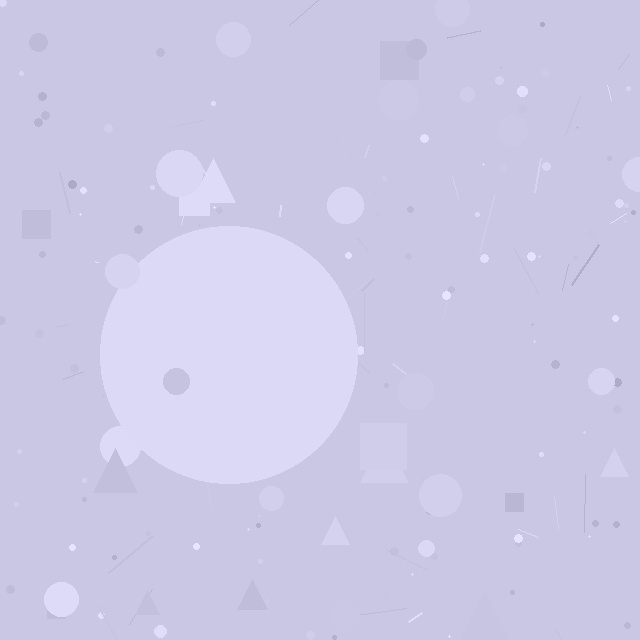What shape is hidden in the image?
A circle is hidden in the image.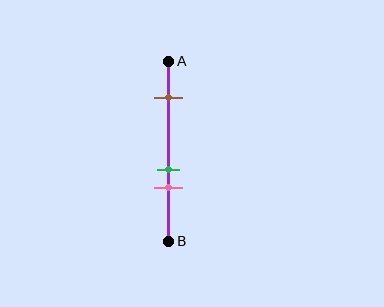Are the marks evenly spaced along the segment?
No, the marks are not evenly spaced.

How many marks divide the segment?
There are 3 marks dividing the segment.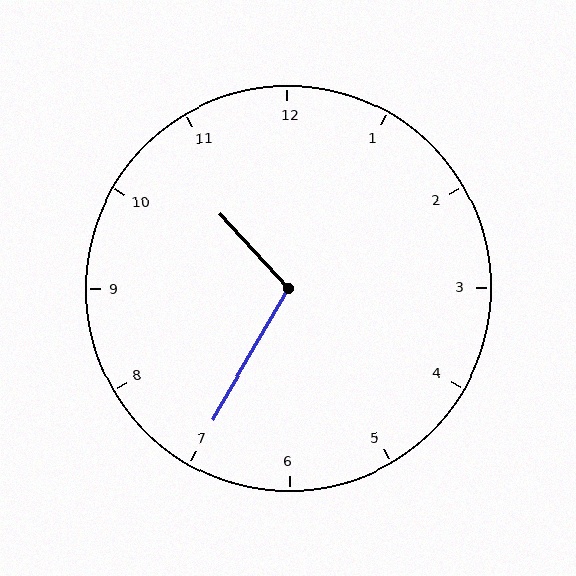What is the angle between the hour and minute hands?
Approximately 108 degrees.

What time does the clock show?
10:35.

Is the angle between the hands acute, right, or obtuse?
It is obtuse.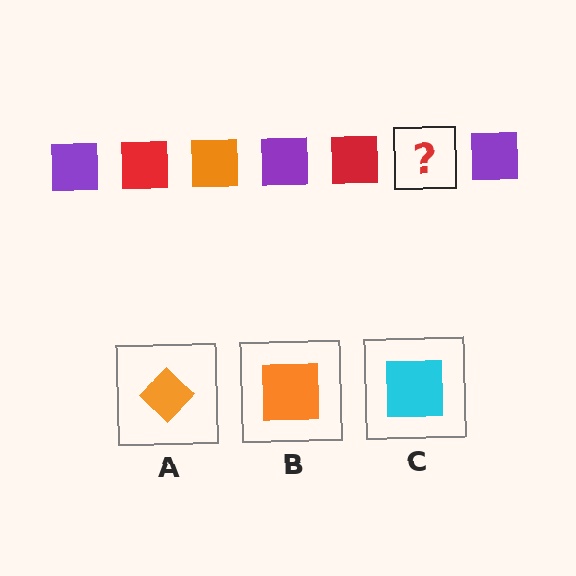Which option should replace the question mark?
Option B.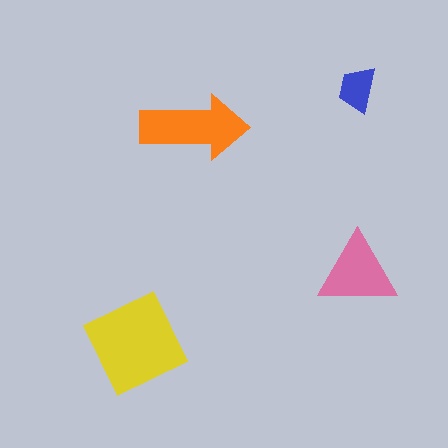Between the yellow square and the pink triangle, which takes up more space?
The yellow square.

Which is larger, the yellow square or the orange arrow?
The yellow square.